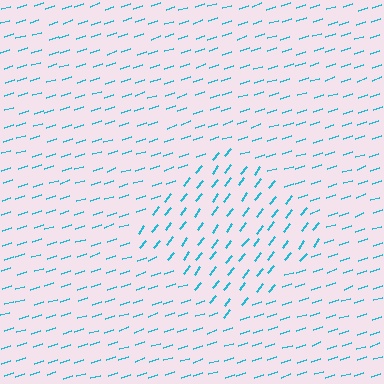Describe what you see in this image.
The image is filled with small cyan line segments. A diamond region in the image has lines oriented differently from the surrounding lines, creating a visible texture boundary.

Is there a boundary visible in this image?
Yes, there is a texture boundary formed by a change in line orientation.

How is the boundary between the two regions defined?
The boundary is defined purely by a change in line orientation (approximately 34 degrees difference). All lines are the same color and thickness.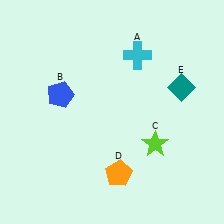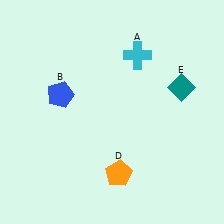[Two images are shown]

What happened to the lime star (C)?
The lime star (C) was removed in Image 2. It was in the bottom-right area of Image 1.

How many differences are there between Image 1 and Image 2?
There is 1 difference between the two images.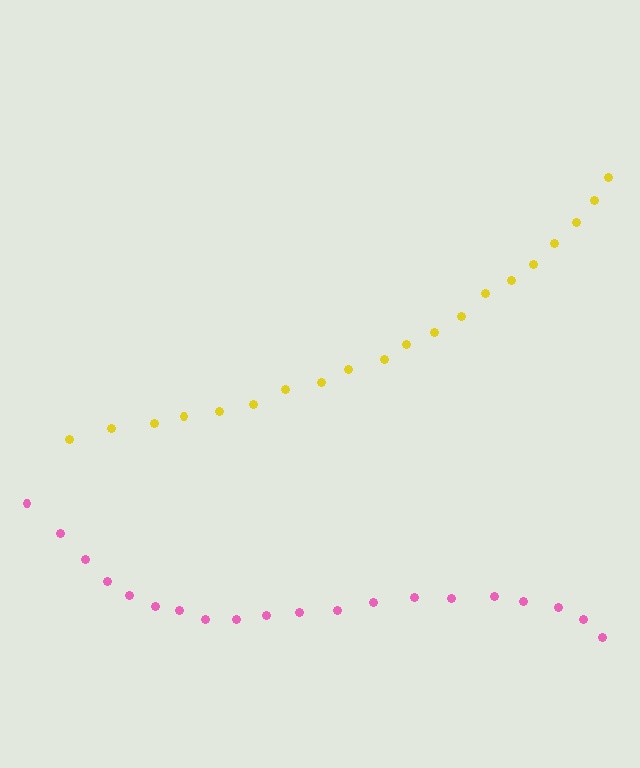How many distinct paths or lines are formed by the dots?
There are 2 distinct paths.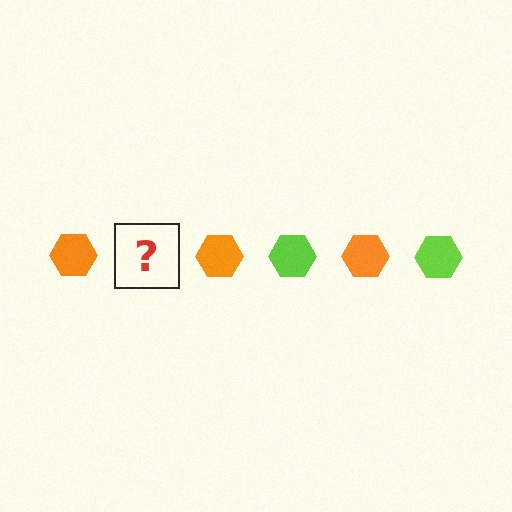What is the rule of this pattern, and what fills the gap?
The rule is that the pattern cycles through orange, lime hexagons. The gap should be filled with a lime hexagon.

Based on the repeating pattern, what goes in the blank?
The blank should be a lime hexagon.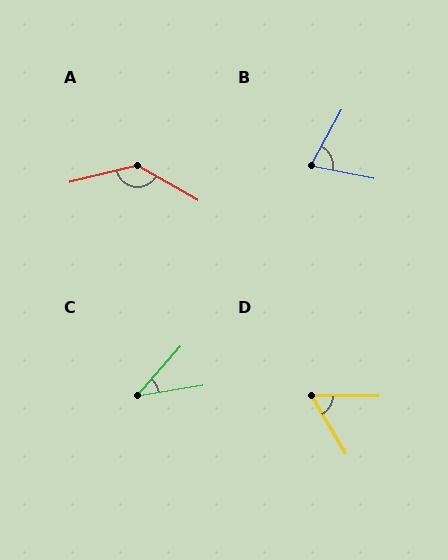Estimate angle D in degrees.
Approximately 59 degrees.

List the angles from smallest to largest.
C (40°), D (59°), B (73°), A (136°).